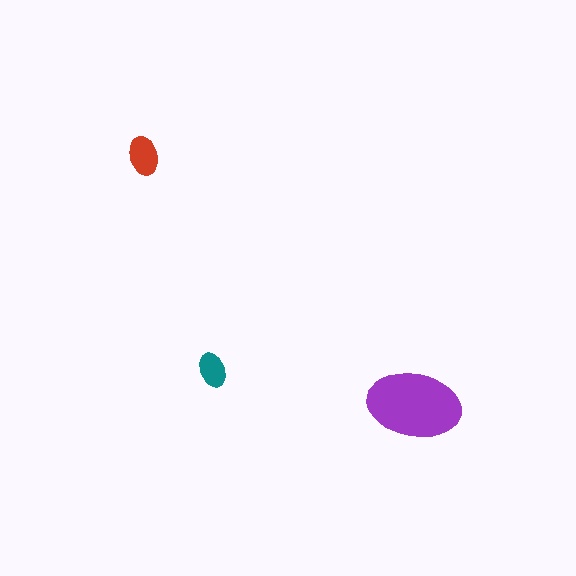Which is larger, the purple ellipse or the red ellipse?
The purple one.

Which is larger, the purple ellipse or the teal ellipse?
The purple one.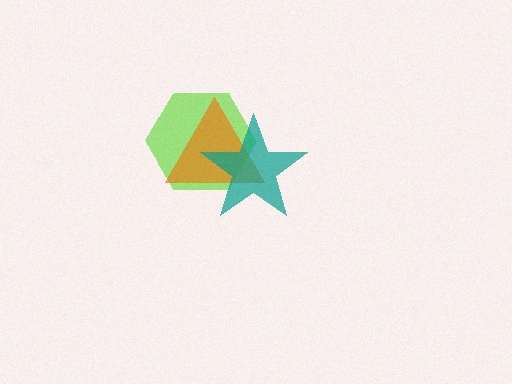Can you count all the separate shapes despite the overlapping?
Yes, there are 3 separate shapes.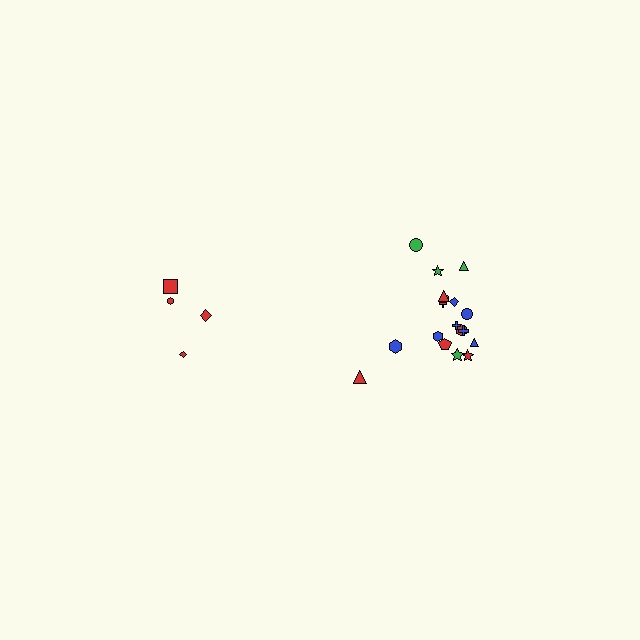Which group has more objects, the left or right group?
The right group.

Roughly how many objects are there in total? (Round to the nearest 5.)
Roughly 20 objects in total.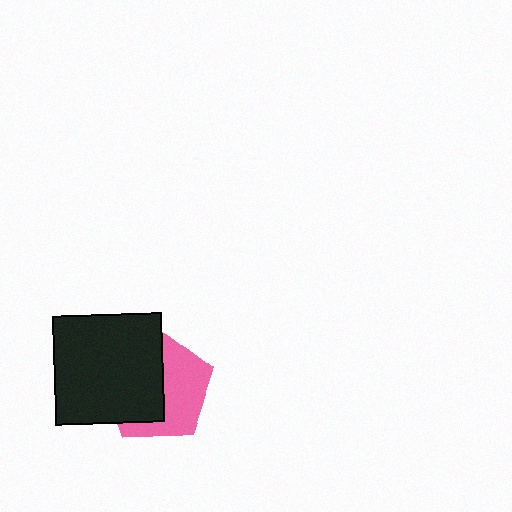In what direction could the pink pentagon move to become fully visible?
The pink pentagon could move right. That would shift it out from behind the black square entirely.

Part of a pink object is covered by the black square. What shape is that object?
It is a pentagon.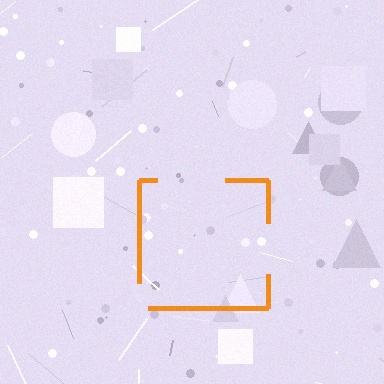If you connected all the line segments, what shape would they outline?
They would outline a square.